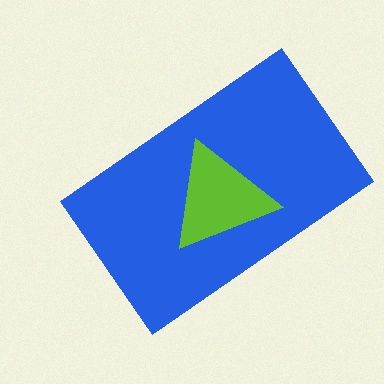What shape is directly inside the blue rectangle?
The lime triangle.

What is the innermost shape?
The lime triangle.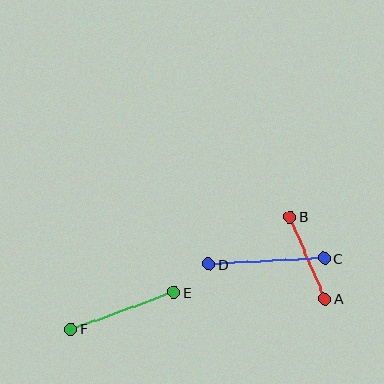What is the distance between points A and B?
The distance is approximately 89 pixels.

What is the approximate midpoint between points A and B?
The midpoint is at approximately (308, 258) pixels.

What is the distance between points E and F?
The distance is approximately 109 pixels.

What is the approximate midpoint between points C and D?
The midpoint is at approximately (267, 261) pixels.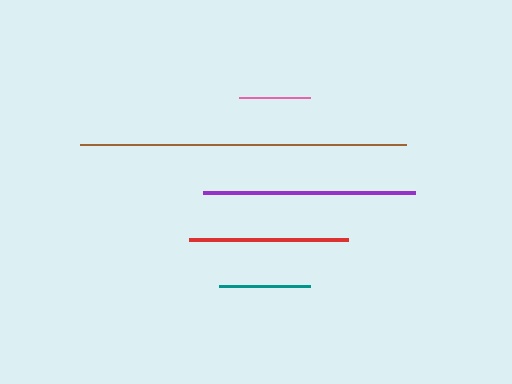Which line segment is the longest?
The brown line is the longest at approximately 326 pixels.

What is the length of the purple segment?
The purple segment is approximately 212 pixels long.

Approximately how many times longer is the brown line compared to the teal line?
The brown line is approximately 3.6 times the length of the teal line.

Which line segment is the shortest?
The pink line is the shortest at approximately 71 pixels.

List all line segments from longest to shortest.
From longest to shortest: brown, purple, red, teal, pink.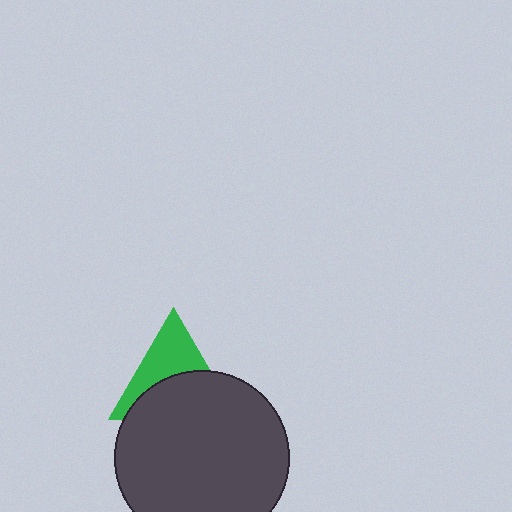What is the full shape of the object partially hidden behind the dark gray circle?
The partially hidden object is a green triangle.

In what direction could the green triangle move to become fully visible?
The green triangle could move up. That would shift it out from behind the dark gray circle entirely.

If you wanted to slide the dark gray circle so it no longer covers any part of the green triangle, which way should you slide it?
Slide it down — that is the most direct way to separate the two shapes.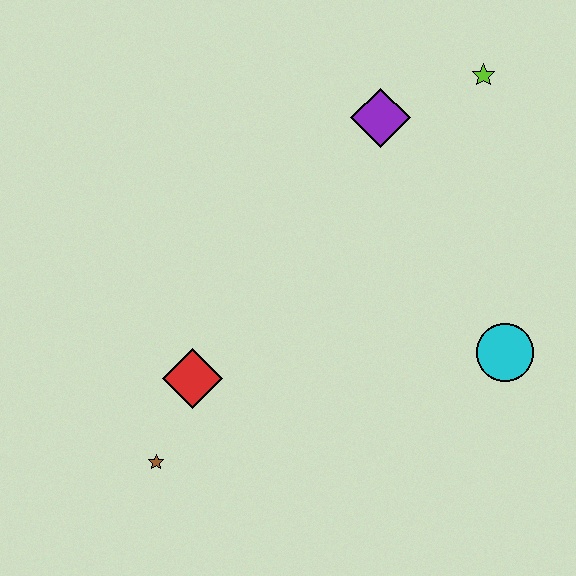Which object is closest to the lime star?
The purple diamond is closest to the lime star.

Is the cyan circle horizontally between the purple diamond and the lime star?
No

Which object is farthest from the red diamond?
The lime star is farthest from the red diamond.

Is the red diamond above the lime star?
No